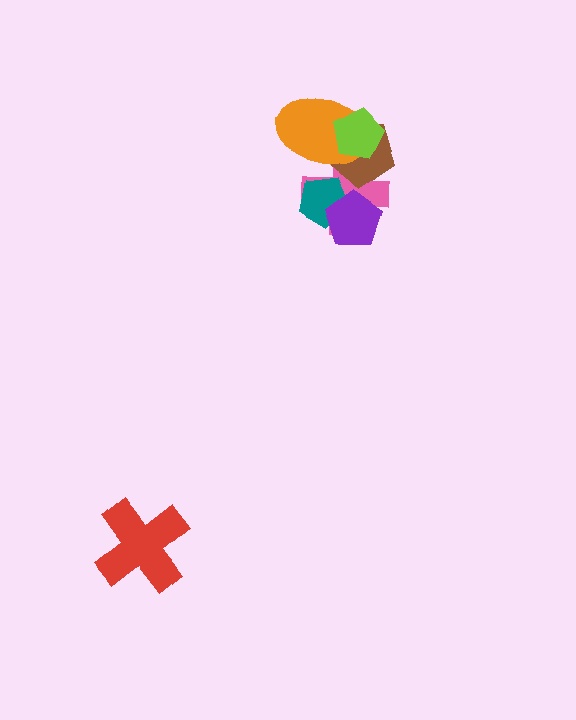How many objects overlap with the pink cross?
5 objects overlap with the pink cross.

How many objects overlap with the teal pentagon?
2 objects overlap with the teal pentagon.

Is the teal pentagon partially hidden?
Yes, it is partially covered by another shape.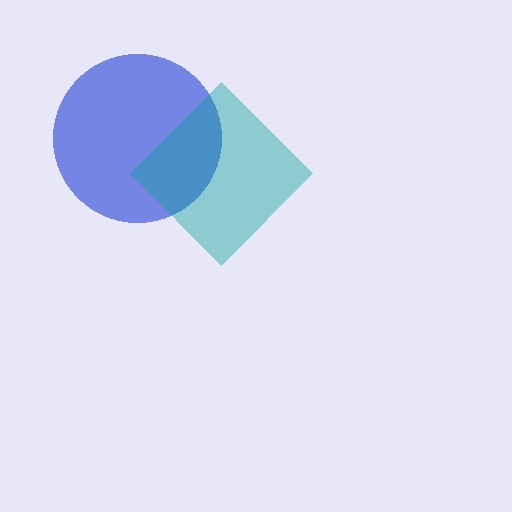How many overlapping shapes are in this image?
There are 2 overlapping shapes in the image.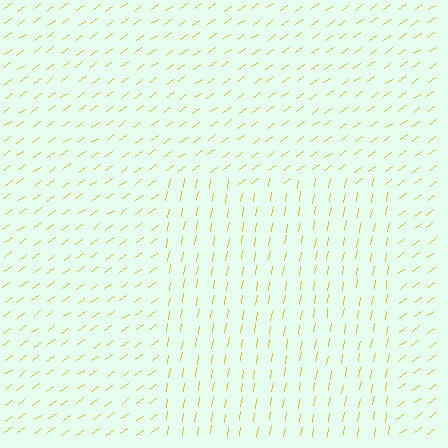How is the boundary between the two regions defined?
The boundary is defined purely by a change in line orientation (approximately 45 degrees difference). All lines are the same color and thickness.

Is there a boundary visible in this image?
Yes, there is a texture boundary formed by a change in line orientation.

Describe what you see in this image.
The image is filled with small yellow line segments. A rectangle region in the image has lines oriented differently from the surrounding lines, creating a visible texture boundary.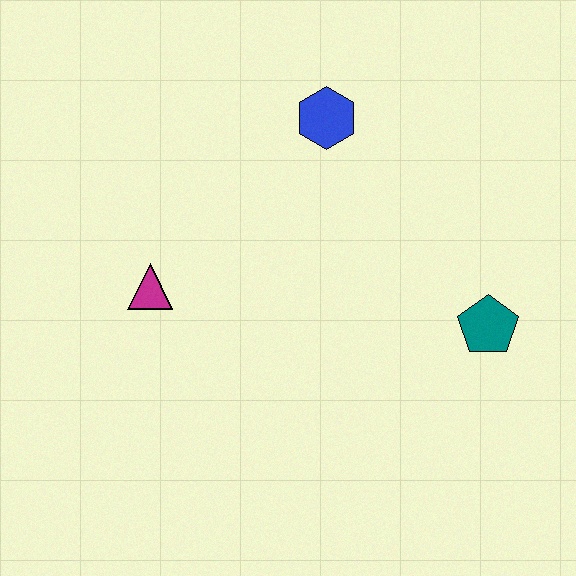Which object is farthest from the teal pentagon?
The magenta triangle is farthest from the teal pentagon.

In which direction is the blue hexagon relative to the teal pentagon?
The blue hexagon is above the teal pentagon.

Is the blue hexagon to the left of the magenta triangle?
No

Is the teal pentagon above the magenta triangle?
No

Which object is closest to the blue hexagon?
The magenta triangle is closest to the blue hexagon.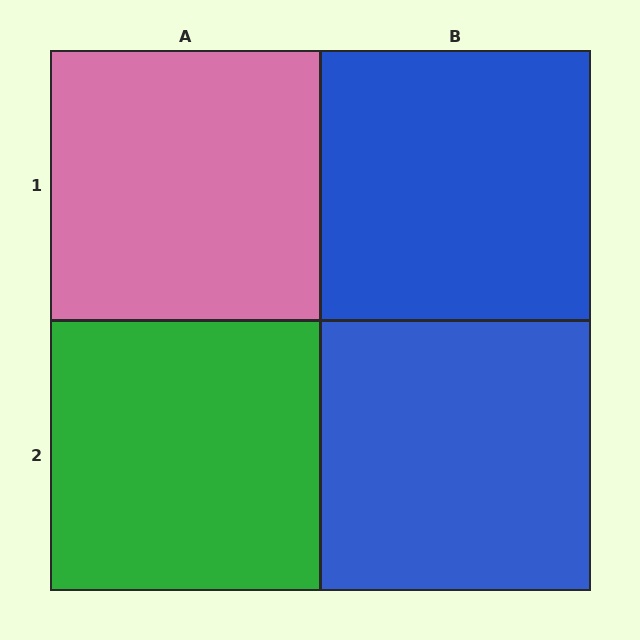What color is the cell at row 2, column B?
Blue.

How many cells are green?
1 cell is green.